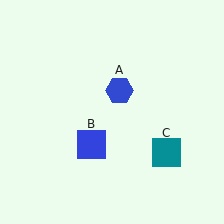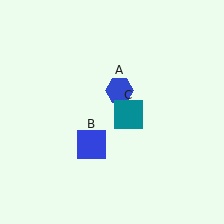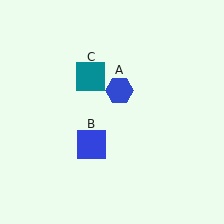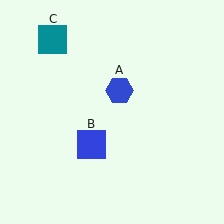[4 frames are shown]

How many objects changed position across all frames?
1 object changed position: teal square (object C).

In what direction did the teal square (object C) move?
The teal square (object C) moved up and to the left.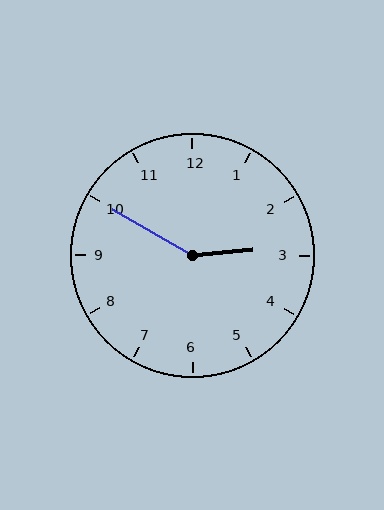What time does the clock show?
2:50.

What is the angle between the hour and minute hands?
Approximately 145 degrees.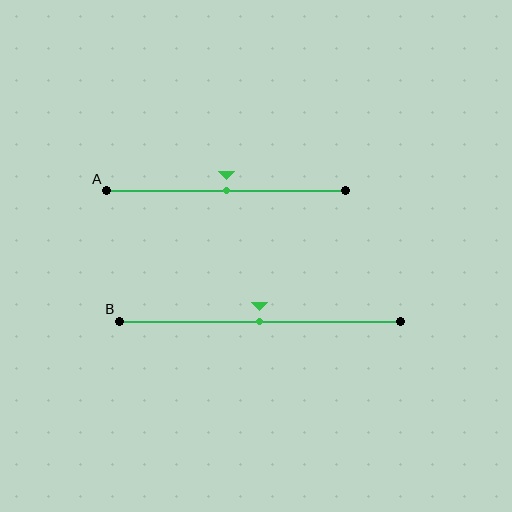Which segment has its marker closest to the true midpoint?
Segment A has its marker closest to the true midpoint.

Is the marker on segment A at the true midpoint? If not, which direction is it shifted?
Yes, the marker on segment A is at the true midpoint.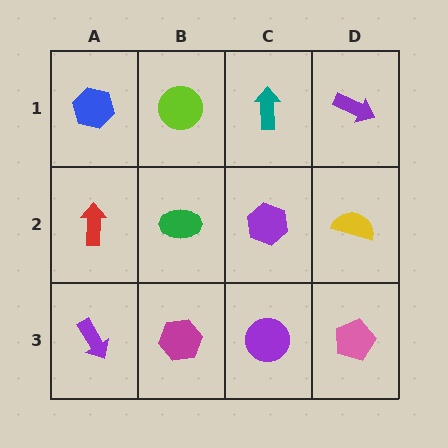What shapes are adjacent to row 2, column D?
A purple arrow (row 1, column D), a pink pentagon (row 3, column D), a purple hexagon (row 2, column C).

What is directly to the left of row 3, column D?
A purple circle.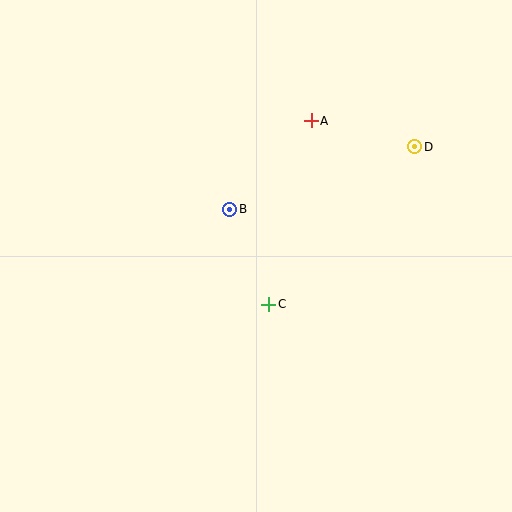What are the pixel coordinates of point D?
Point D is at (415, 147).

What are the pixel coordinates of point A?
Point A is at (311, 121).